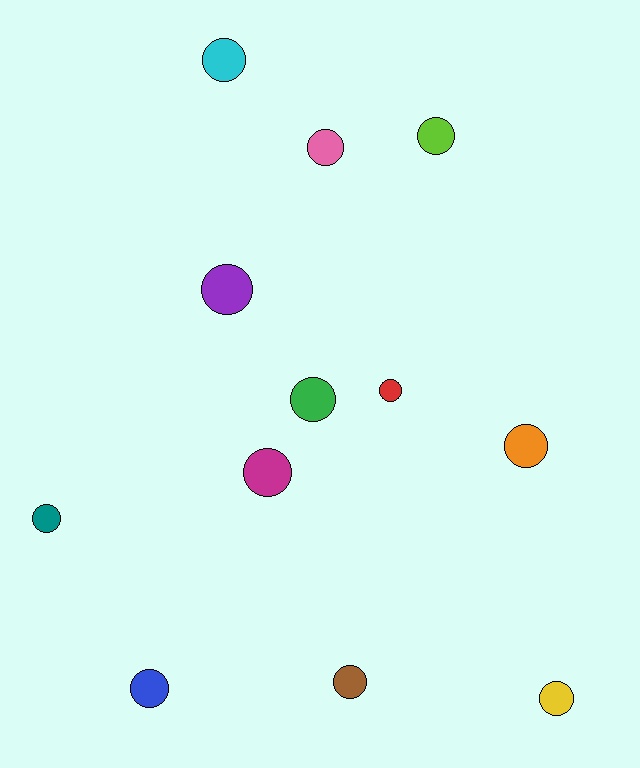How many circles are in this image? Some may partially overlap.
There are 12 circles.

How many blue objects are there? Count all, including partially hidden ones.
There is 1 blue object.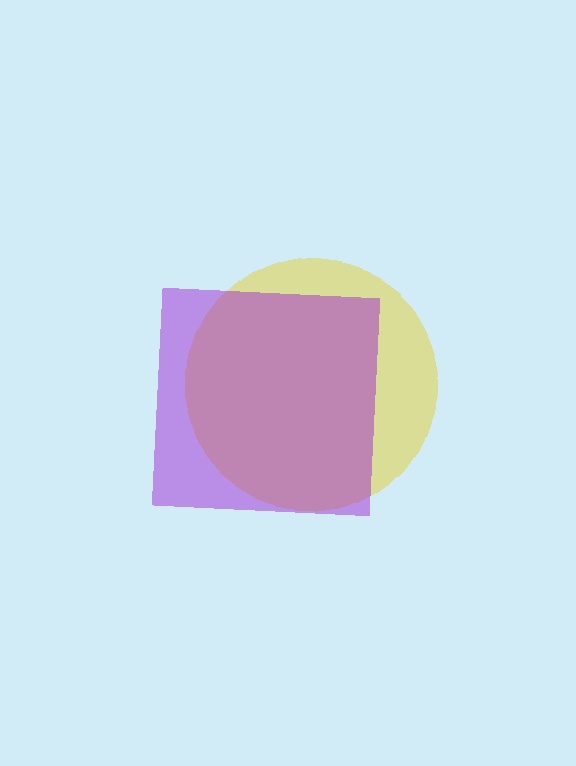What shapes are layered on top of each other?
The layered shapes are: a yellow circle, a purple square.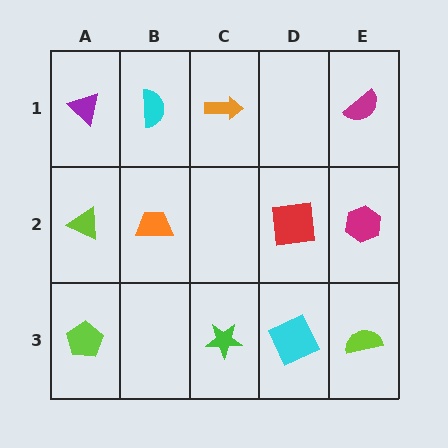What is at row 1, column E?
A magenta semicircle.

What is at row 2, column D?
A red square.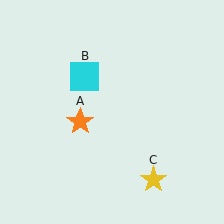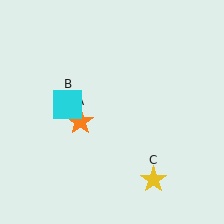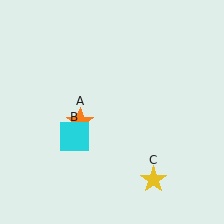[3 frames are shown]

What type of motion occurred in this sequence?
The cyan square (object B) rotated counterclockwise around the center of the scene.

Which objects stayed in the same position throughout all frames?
Orange star (object A) and yellow star (object C) remained stationary.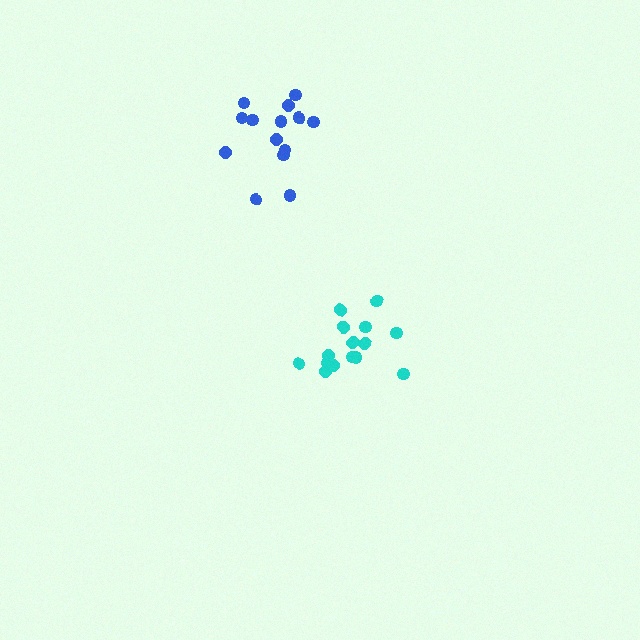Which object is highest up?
The blue cluster is topmost.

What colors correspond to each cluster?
The clusters are colored: cyan, blue.